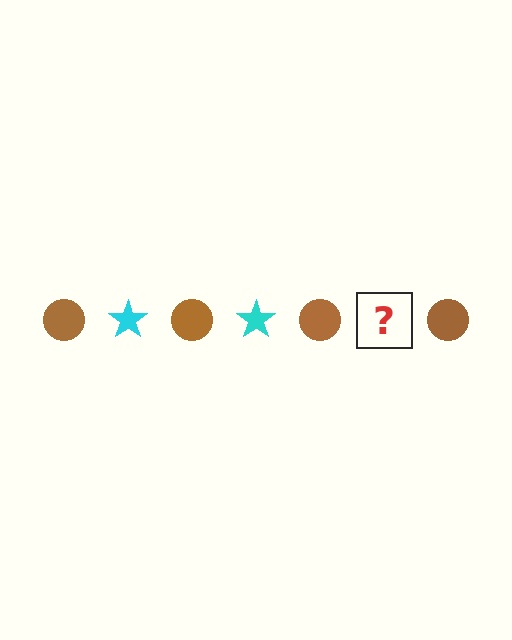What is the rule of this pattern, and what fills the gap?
The rule is that the pattern alternates between brown circle and cyan star. The gap should be filled with a cyan star.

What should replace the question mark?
The question mark should be replaced with a cyan star.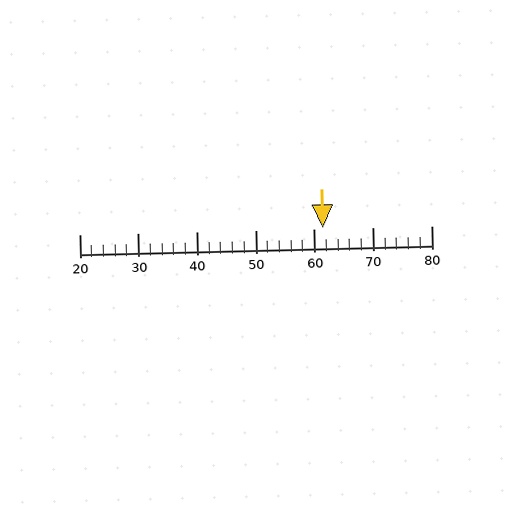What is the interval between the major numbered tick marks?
The major tick marks are spaced 10 units apart.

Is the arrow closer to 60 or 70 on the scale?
The arrow is closer to 60.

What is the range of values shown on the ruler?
The ruler shows values from 20 to 80.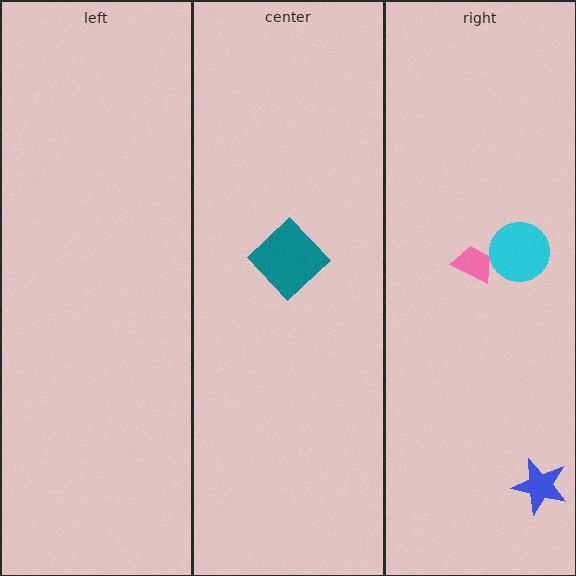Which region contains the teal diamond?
The center region.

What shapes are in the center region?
The teal diamond.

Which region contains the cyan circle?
The right region.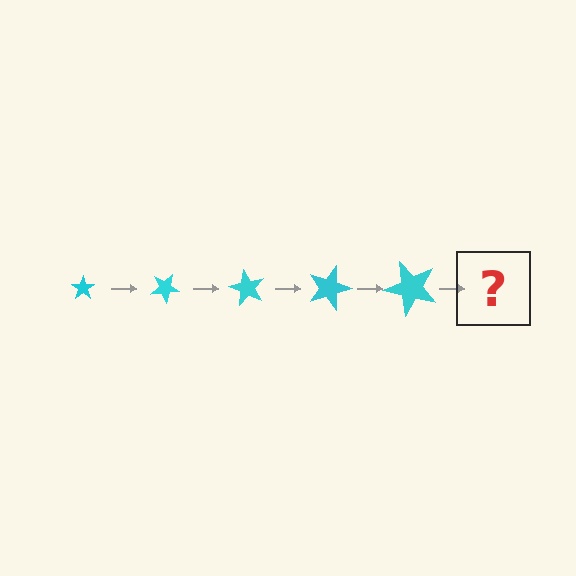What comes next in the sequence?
The next element should be a star, larger than the previous one and rotated 150 degrees from the start.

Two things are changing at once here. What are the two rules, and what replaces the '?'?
The two rules are that the star grows larger each step and it rotates 30 degrees each step. The '?' should be a star, larger than the previous one and rotated 150 degrees from the start.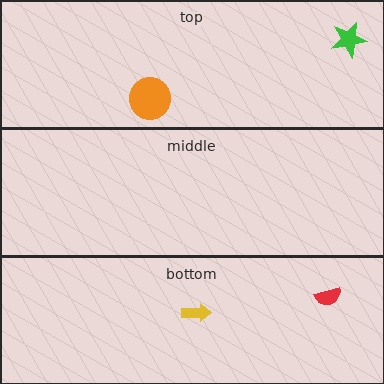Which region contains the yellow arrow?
The bottom region.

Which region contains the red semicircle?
The bottom region.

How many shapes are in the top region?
2.